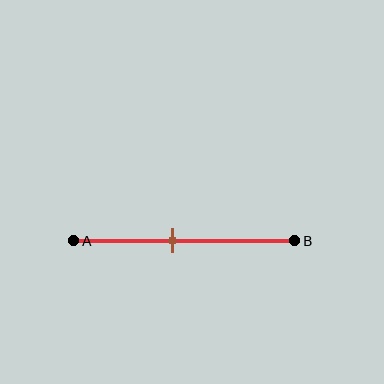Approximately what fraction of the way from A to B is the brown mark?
The brown mark is approximately 45% of the way from A to B.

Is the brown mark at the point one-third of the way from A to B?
No, the mark is at about 45% from A, not at the 33% one-third point.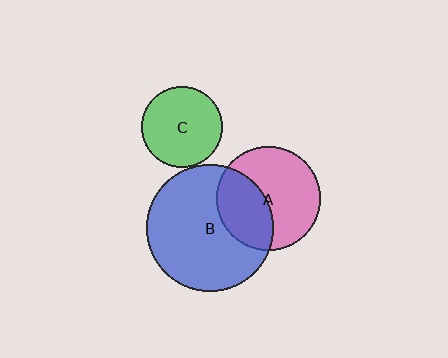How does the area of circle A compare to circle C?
Approximately 1.6 times.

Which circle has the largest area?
Circle B (blue).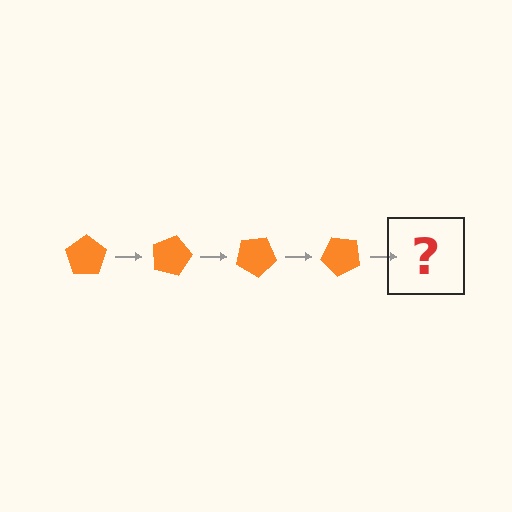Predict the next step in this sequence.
The next step is an orange pentagon rotated 60 degrees.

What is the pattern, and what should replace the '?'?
The pattern is that the pentagon rotates 15 degrees each step. The '?' should be an orange pentagon rotated 60 degrees.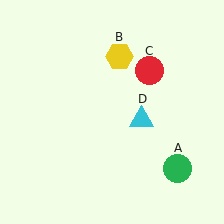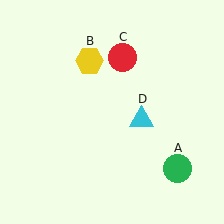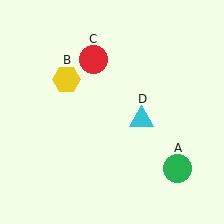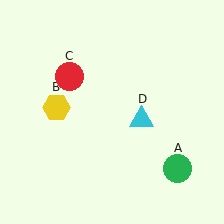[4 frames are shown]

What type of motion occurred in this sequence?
The yellow hexagon (object B), red circle (object C) rotated counterclockwise around the center of the scene.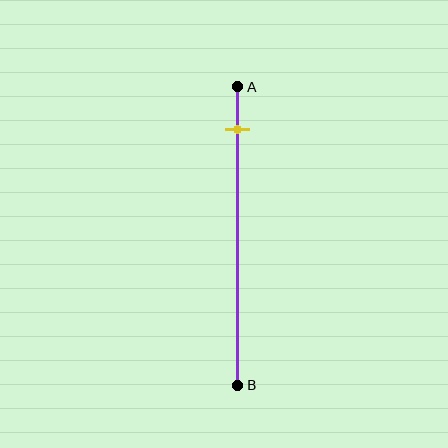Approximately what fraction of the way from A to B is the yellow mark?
The yellow mark is approximately 15% of the way from A to B.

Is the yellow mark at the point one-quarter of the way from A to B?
No, the mark is at about 15% from A, not at the 25% one-quarter point.